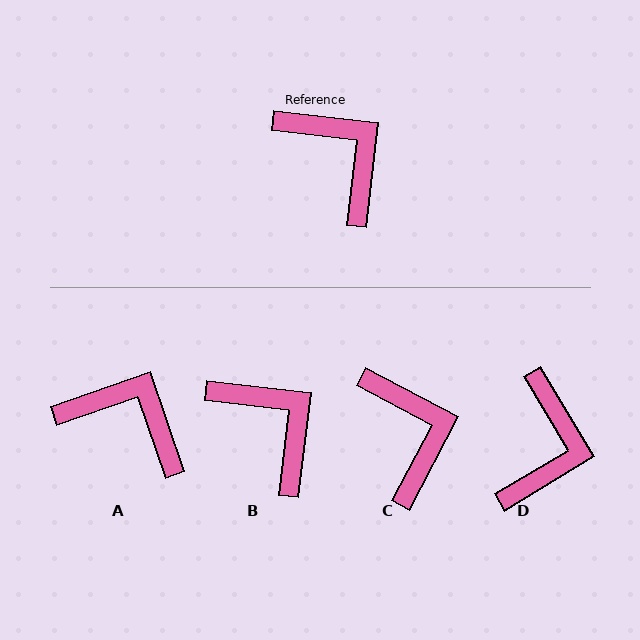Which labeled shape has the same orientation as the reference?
B.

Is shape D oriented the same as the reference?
No, it is off by about 52 degrees.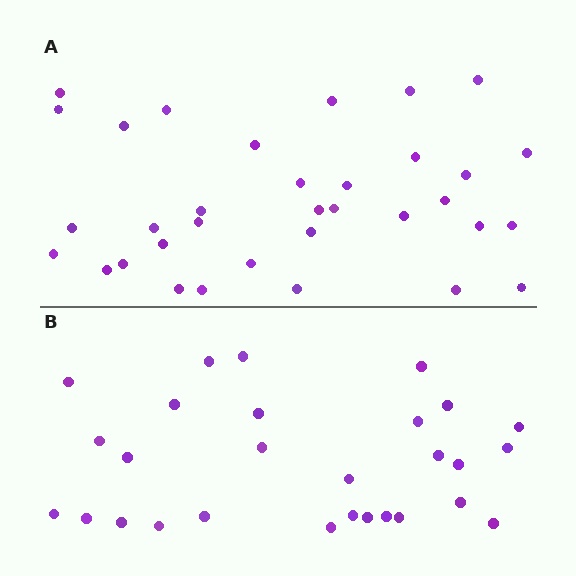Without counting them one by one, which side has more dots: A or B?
Region A (the top region) has more dots.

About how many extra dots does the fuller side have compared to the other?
Region A has about 6 more dots than region B.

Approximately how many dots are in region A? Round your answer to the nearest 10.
About 30 dots. (The exact count is 34, which rounds to 30.)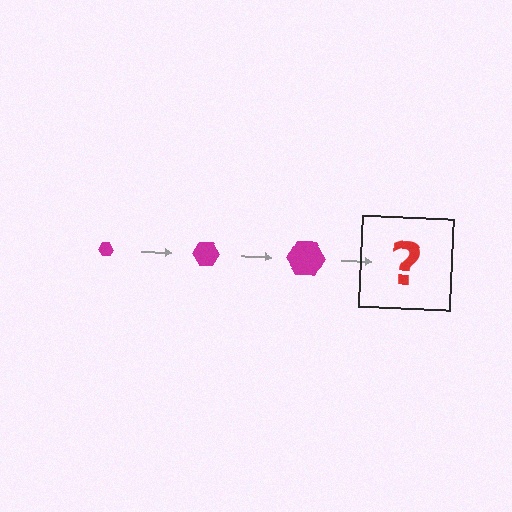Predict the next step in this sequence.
The next step is a magenta hexagon, larger than the previous one.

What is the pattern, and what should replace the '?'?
The pattern is that the hexagon gets progressively larger each step. The '?' should be a magenta hexagon, larger than the previous one.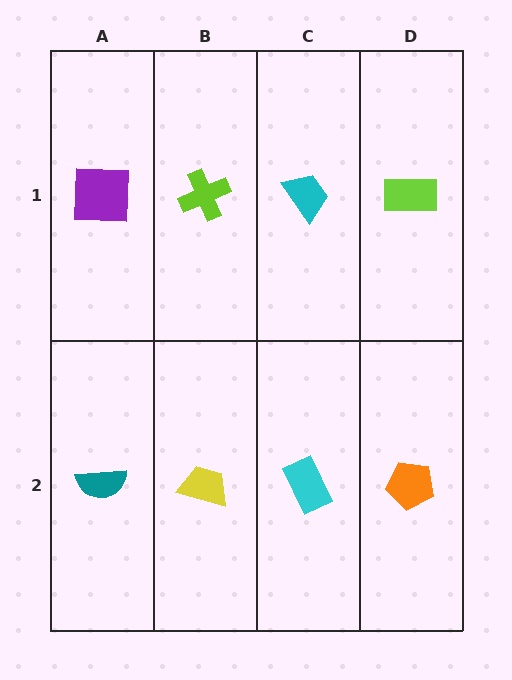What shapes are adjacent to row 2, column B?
A lime cross (row 1, column B), a teal semicircle (row 2, column A), a cyan rectangle (row 2, column C).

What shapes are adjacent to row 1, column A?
A teal semicircle (row 2, column A), a lime cross (row 1, column B).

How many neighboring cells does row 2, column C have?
3.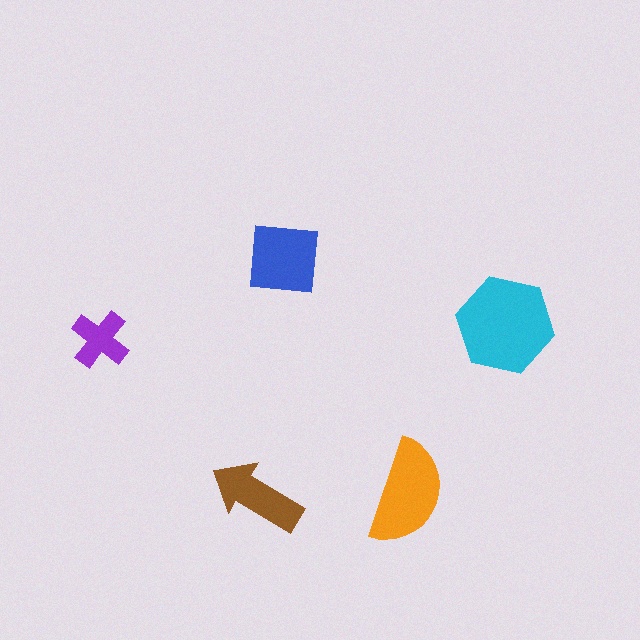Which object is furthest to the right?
The cyan hexagon is rightmost.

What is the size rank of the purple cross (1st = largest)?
5th.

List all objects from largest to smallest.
The cyan hexagon, the orange semicircle, the blue square, the brown arrow, the purple cross.